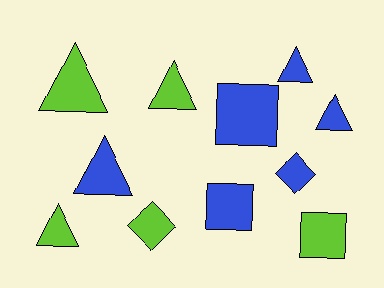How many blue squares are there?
There are 2 blue squares.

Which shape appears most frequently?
Triangle, with 6 objects.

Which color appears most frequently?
Blue, with 6 objects.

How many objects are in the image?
There are 11 objects.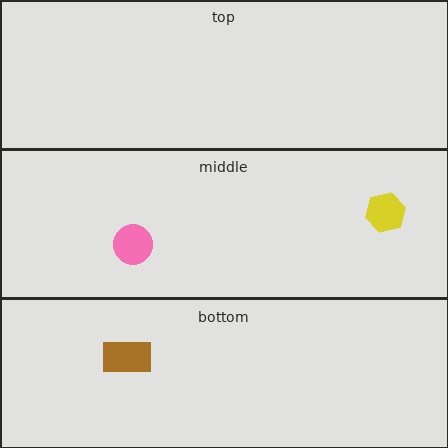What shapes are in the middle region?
The pink circle, the yellow hexagon.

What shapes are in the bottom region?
The brown rectangle.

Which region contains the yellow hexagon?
The middle region.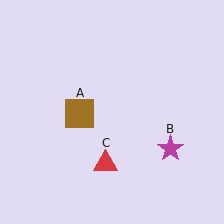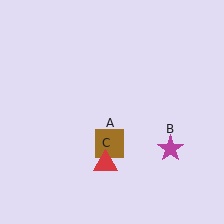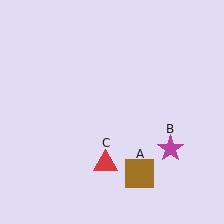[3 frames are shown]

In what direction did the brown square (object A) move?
The brown square (object A) moved down and to the right.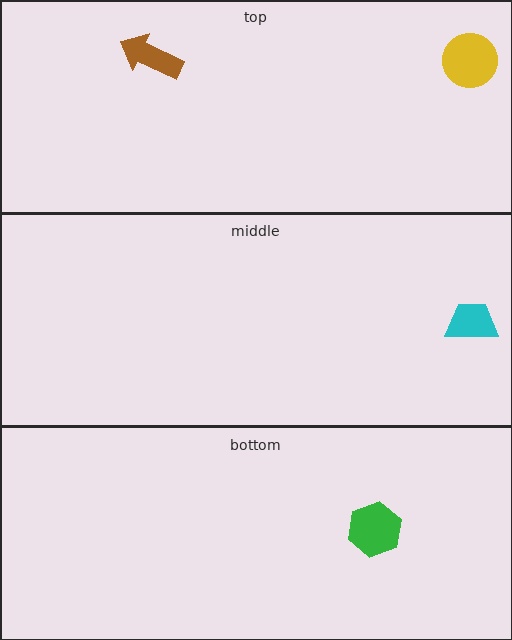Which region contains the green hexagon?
The bottom region.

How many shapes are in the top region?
2.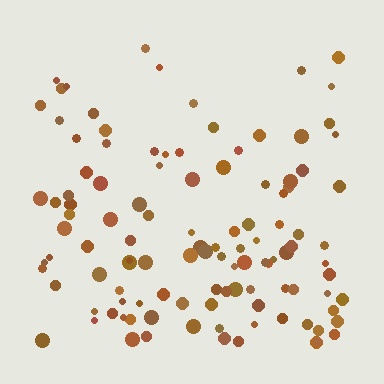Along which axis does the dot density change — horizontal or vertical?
Vertical.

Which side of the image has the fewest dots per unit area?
The top.